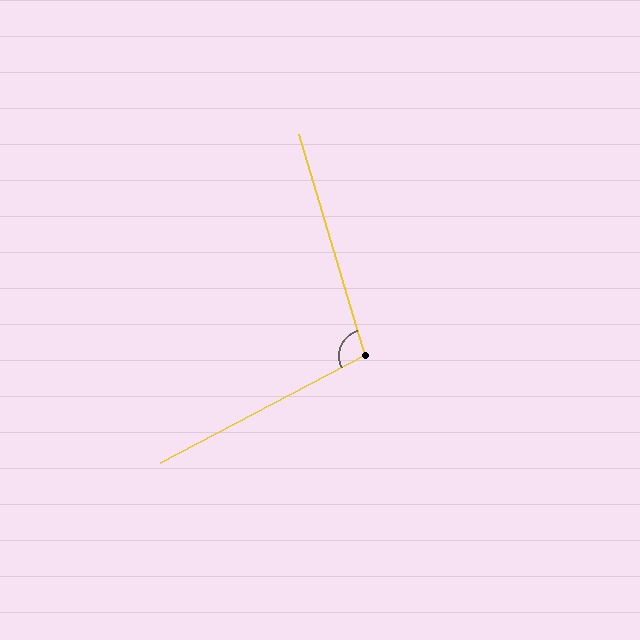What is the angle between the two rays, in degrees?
Approximately 101 degrees.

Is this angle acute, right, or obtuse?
It is obtuse.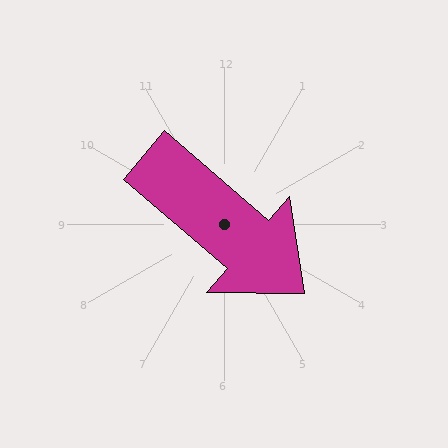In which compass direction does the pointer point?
Southeast.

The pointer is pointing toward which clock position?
Roughly 4 o'clock.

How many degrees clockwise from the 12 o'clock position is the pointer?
Approximately 131 degrees.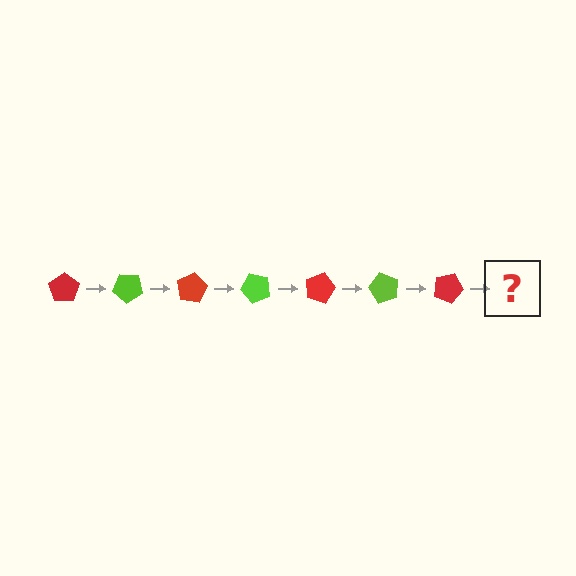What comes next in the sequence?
The next element should be a lime pentagon, rotated 280 degrees from the start.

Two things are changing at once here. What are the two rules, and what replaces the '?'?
The two rules are that it rotates 40 degrees each step and the color cycles through red and lime. The '?' should be a lime pentagon, rotated 280 degrees from the start.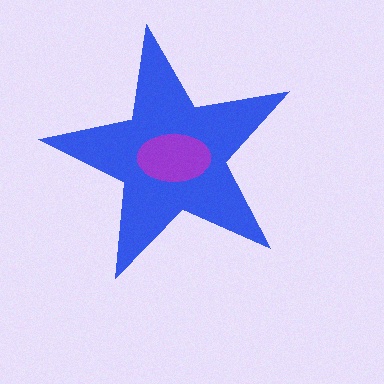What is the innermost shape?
The purple ellipse.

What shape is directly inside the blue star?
The purple ellipse.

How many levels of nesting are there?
2.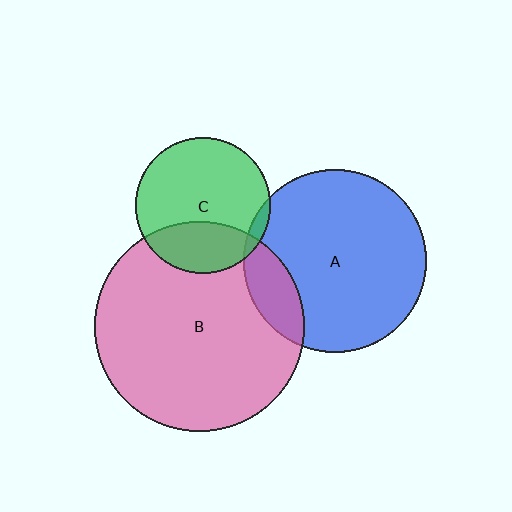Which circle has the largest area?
Circle B (pink).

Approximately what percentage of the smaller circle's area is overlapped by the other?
Approximately 30%.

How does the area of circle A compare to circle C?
Approximately 1.8 times.